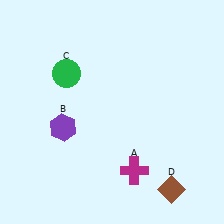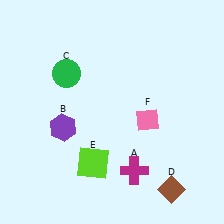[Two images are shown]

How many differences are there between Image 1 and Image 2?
There are 2 differences between the two images.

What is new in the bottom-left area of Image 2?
A lime square (E) was added in the bottom-left area of Image 2.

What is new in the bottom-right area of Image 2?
A pink diamond (F) was added in the bottom-right area of Image 2.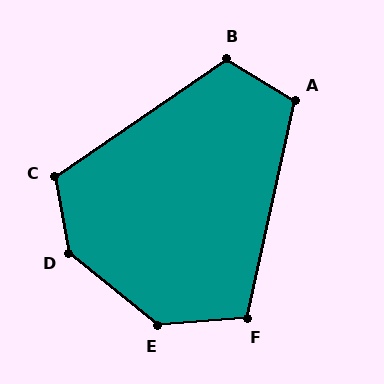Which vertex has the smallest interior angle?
F, at approximately 107 degrees.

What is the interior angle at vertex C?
Approximately 114 degrees (obtuse).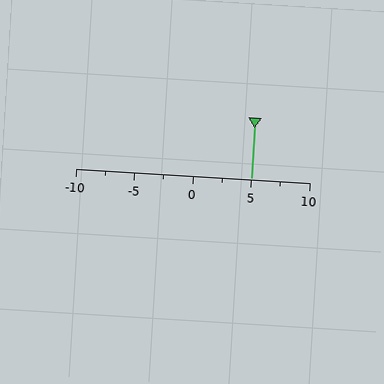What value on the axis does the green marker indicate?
The marker indicates approximately 5.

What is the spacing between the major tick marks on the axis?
The major ticks are spaced 5 apart.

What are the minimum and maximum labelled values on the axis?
The axis runs from -10 to 10.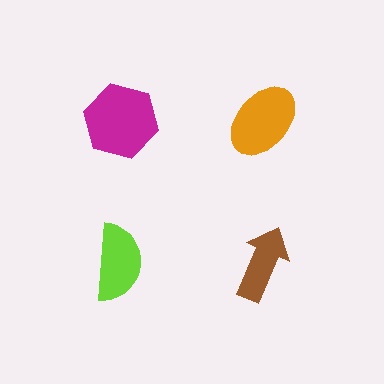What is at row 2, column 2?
A brown arrow.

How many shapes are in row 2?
2 shapes.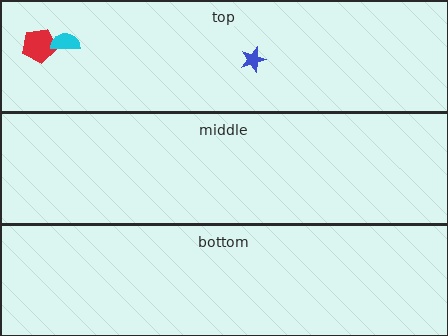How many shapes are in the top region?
3.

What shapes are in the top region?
The red pentagon, the blue star, the cyan semicircle.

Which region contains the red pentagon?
The top region.